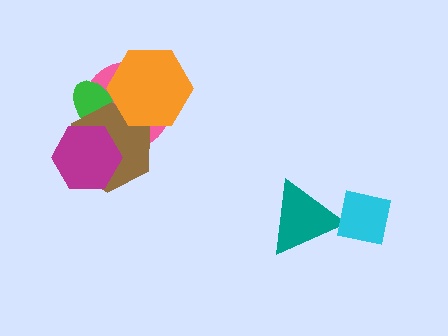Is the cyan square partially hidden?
No, no other shape covers it.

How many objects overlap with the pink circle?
4 objects overlap with the pink circle.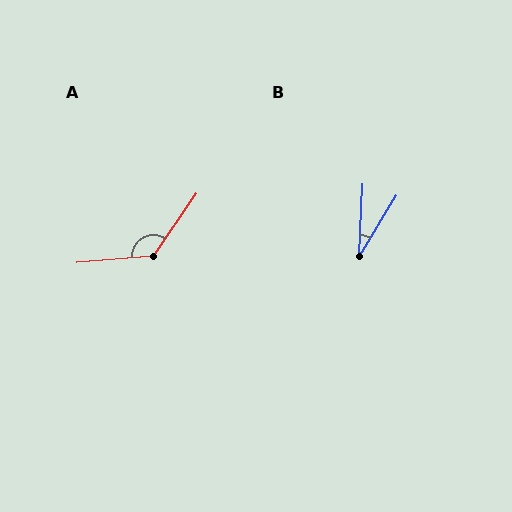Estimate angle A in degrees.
Approximately 129 degrees.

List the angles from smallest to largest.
B (28°), A (129°).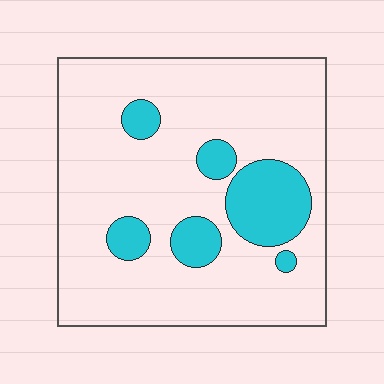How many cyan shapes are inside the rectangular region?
6.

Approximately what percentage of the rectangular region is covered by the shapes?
Approximately 15%.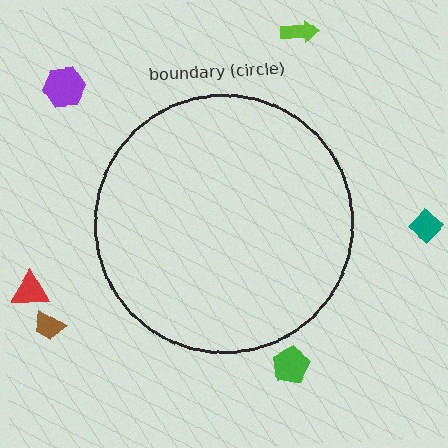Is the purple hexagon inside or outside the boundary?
Outside.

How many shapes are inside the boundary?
0 inside, 6 outside.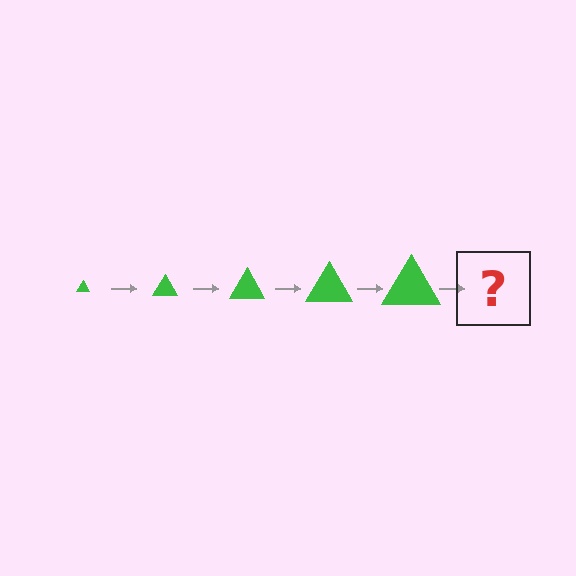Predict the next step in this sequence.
The next step is a green triangle, larger than the previous one.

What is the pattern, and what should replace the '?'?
The pattern is that the triangle gets progressively larger each step. The '?' should be a green triangle, larger than the previous one.